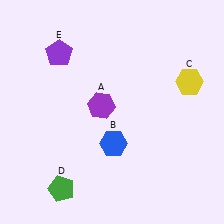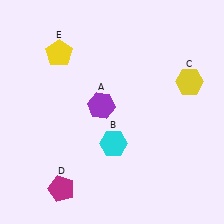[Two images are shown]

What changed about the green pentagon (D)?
In Image 1, D is green. In Image 2, it changed to magenta.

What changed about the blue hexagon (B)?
In Image 1, B is blue. In Image 2, it changed to cyan.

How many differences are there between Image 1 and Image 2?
There are 3 differences between the two images.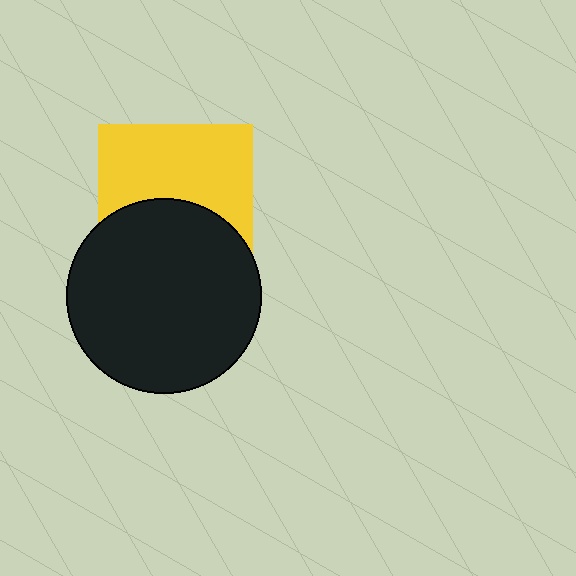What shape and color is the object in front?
The object in front is a black circle.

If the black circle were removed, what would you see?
You would see the complete yellow square.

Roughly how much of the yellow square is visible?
About half of it is visible (roughly 56%).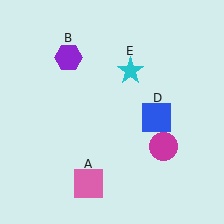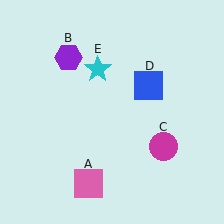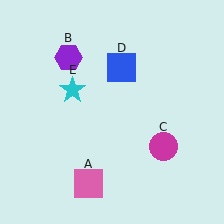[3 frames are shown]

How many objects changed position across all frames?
2 objects changed position: blue square (object D), cyan star (object E).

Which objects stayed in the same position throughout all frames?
Pink square (object A) and purple hexagon (object B) and magenta circle (object C) remained stationary.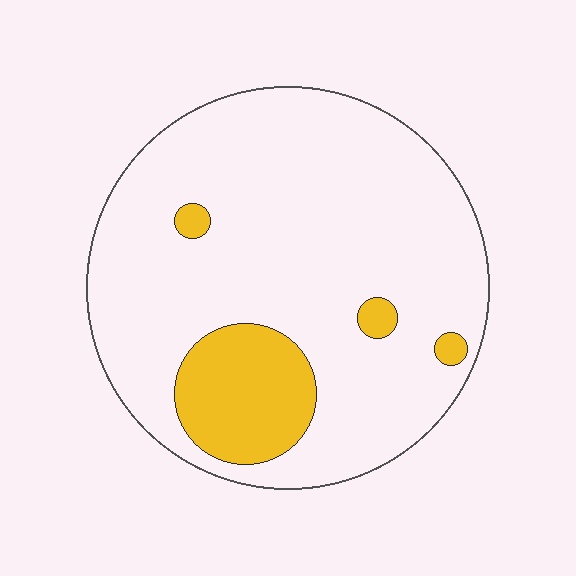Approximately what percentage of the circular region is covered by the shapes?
Approximately 15%.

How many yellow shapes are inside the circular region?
4.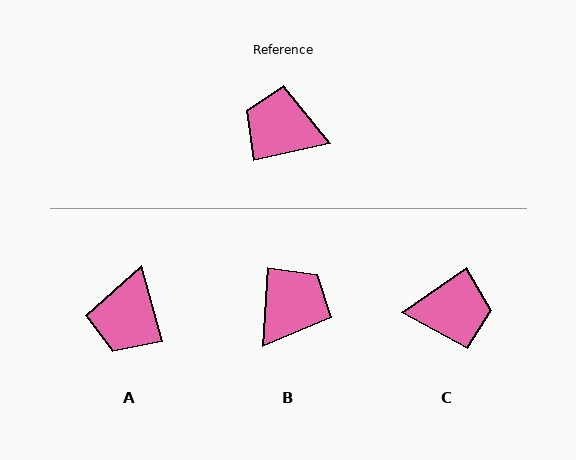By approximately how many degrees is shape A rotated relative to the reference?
Approximately 93 degrees counter-clockwise.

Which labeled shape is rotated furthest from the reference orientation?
C, about 158 degrees away.